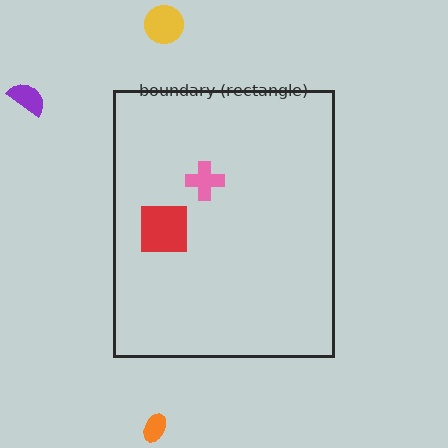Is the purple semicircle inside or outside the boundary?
Outside.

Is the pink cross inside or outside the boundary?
Inside.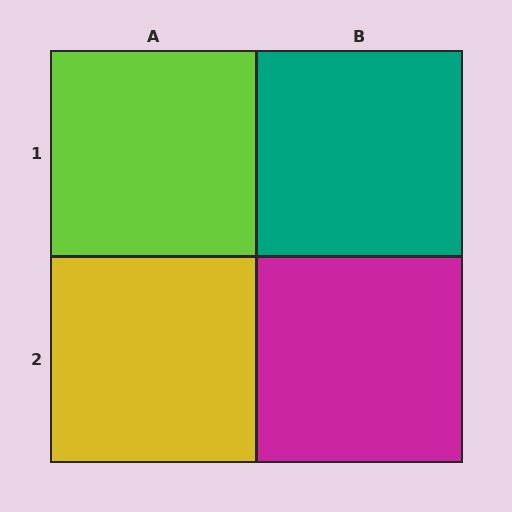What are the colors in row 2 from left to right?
Yellow, magenta.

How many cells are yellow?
1 cell is yellow.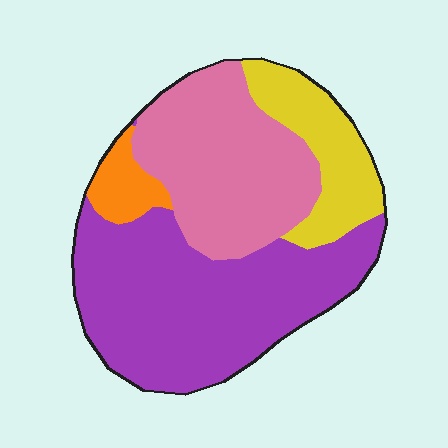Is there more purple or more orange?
Purple.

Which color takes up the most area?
Purple, at roughly 45%.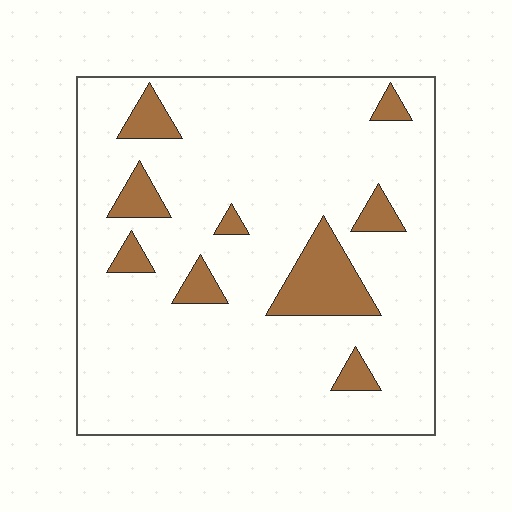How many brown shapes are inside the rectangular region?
9.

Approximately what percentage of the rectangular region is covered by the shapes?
Approximately 15%.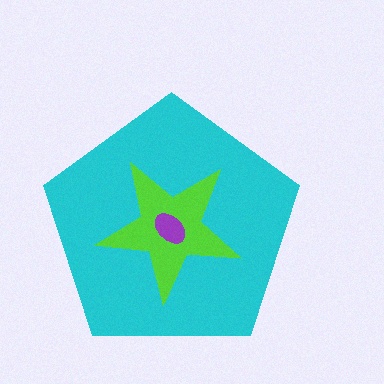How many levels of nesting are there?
3.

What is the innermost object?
The purple ellipse.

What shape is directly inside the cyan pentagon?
The lime star.